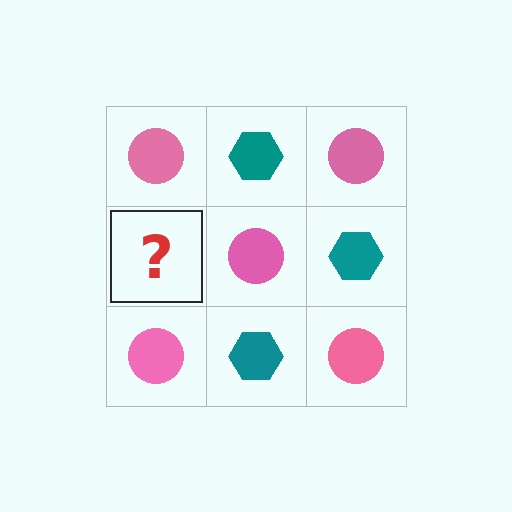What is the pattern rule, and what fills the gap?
The rule is that it alternates pink circle and teal hexagon in a checkerboard pattern. The gap should be filled with a teal hexagon.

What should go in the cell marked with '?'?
The missing cell should contain a teal hexagon.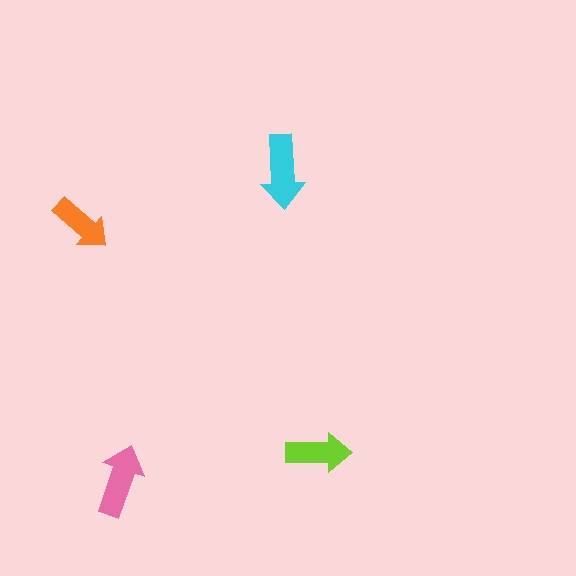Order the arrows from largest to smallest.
the cyan one, the pink one, the lime one, the orange one.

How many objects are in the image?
There are 4 objects in the image.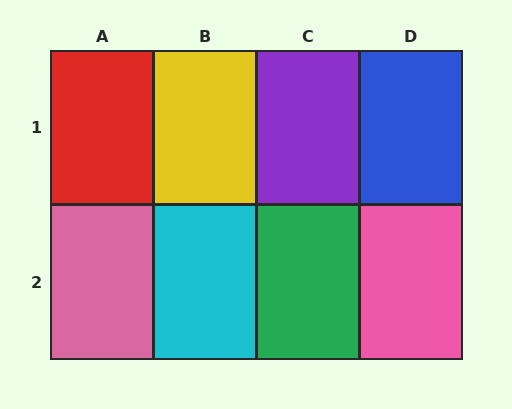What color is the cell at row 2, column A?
Pink.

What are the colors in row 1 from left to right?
Red, yellow, purple, blue.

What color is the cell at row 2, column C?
Green.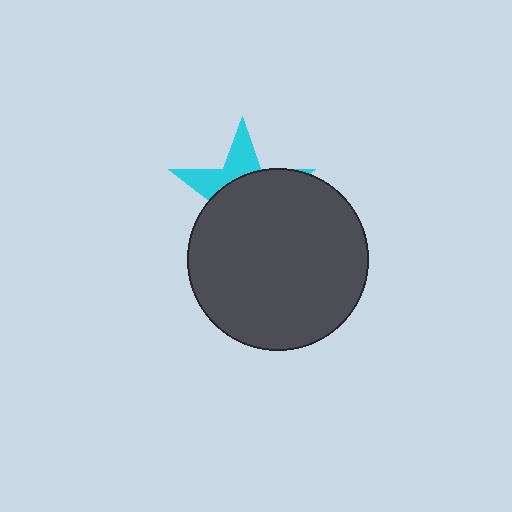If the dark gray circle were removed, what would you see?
You would see the complete cyan star.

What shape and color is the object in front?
The object in front is a dark gray circle.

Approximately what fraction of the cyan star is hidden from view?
Roughly 68% of the cyan star is hidden behind the dark gray circle.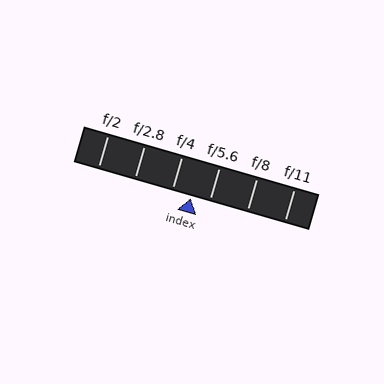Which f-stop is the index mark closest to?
The index mark is closest to f/5.6.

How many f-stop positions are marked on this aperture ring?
There are 6 f-stop positions marked.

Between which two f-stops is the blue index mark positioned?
The index mark is between f/4 and f/5.6.